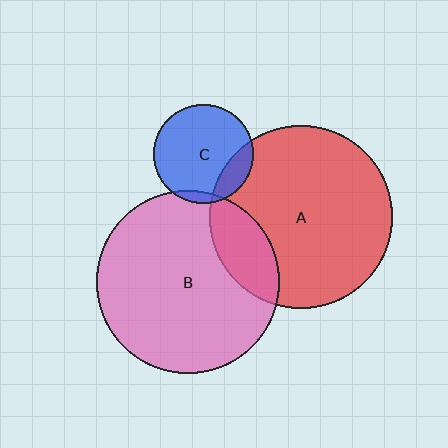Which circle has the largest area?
Circle A (red).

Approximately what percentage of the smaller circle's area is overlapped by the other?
Approximately 20%.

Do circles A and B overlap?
Yes.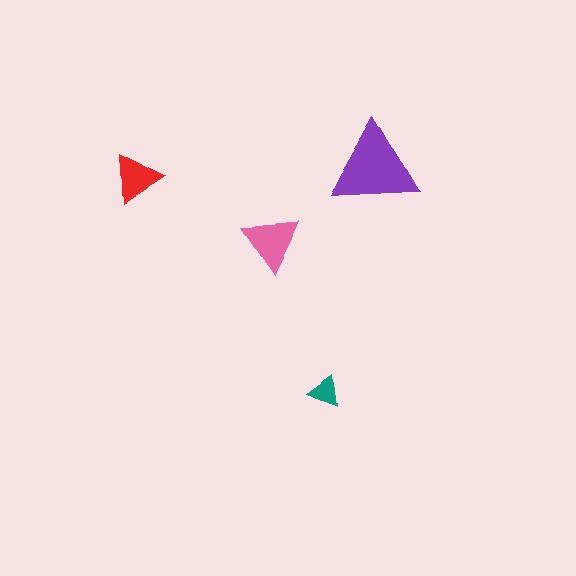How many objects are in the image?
There are 4 objects in the image.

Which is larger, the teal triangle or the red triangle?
The red one.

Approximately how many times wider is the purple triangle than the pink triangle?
About 1.5 times wider.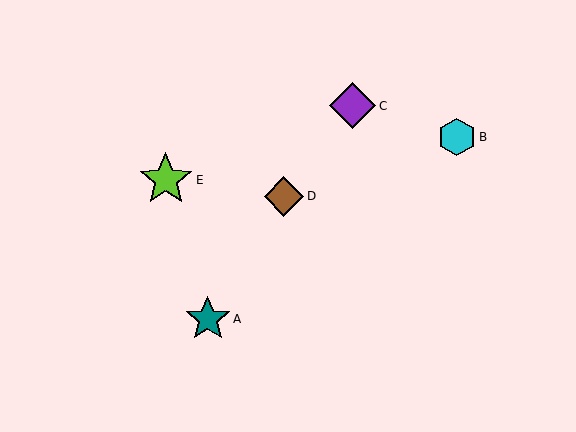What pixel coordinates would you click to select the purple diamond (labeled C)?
Click at (353, 106) to select the purple diamond C.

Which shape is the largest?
The lime star (labeled E) is the largest.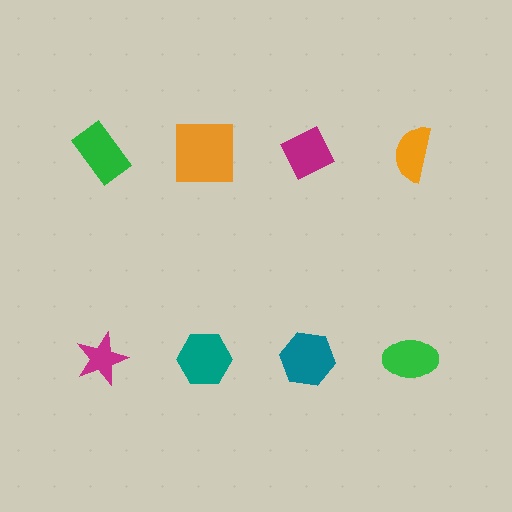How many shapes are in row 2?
4 shapes.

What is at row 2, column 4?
A green ellipse.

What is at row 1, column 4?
An orange semicircle.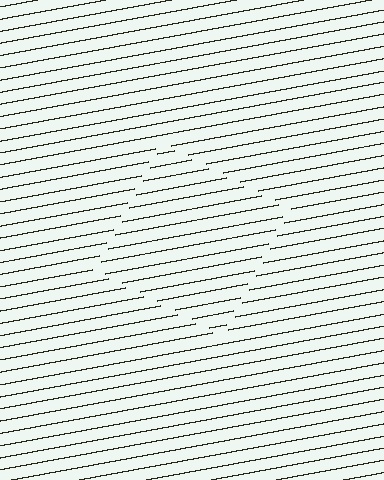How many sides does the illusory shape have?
4 sides — the line-ends trace a square.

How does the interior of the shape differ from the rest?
The interior of the shape contains the same grating, shifted by half a period — the contour is defined by the phase discontinuity where line-ends from the inner and outer gratings abut.